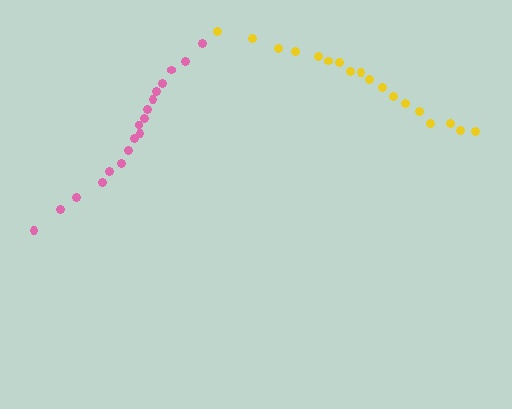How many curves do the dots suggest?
There are 2 distinct paths.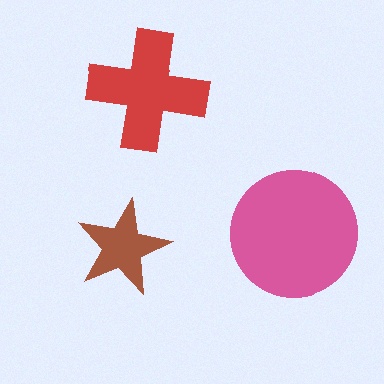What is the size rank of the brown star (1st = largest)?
3rd.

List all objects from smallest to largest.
The brown star, the red cross, the pink circle.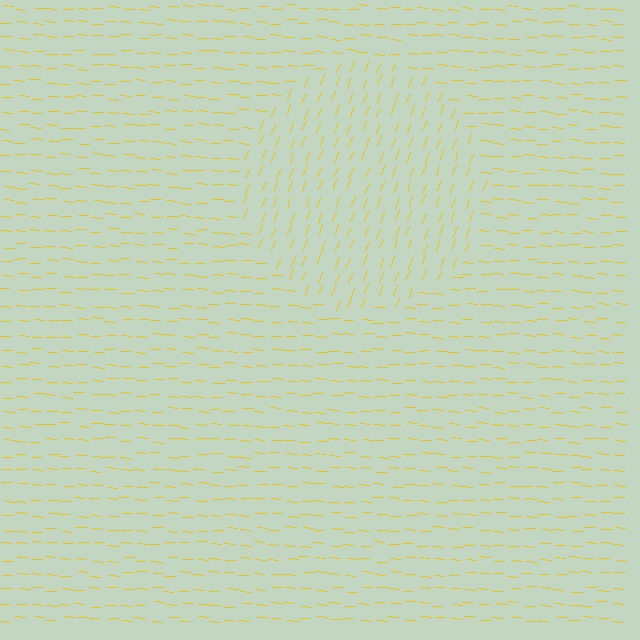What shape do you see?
I see a circle.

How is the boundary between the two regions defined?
The boundary is defined purely by a change in line orientation (approximately 72 degrees difference). All lines are the same color and thickness.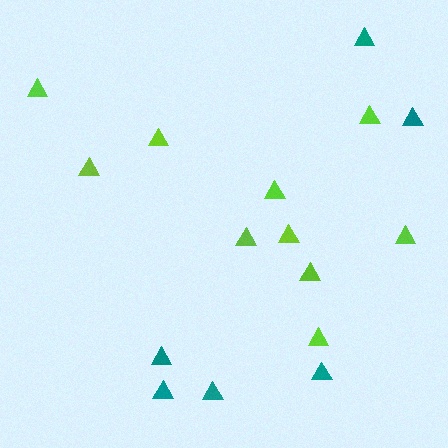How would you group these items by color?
There are 2 groups: one group of lime triangles (10) and one group of teal triangles (6).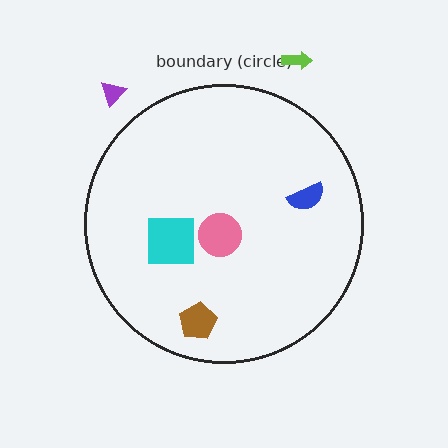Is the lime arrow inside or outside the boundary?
Outside.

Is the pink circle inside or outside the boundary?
Inside.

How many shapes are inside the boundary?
4 inside, 2 outside.